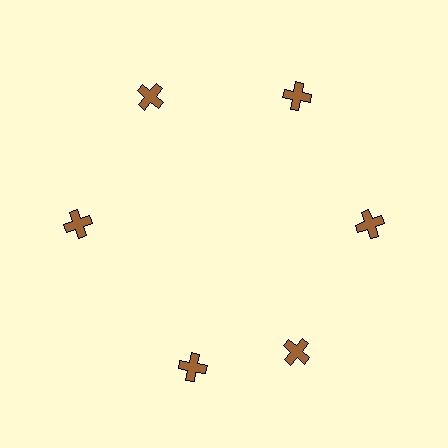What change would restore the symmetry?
The symmetry would be restored by rotating it back into even spacing with its neighbors so that all 6 crosses sit at equal angles and equal distance from the center.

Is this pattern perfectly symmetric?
No. The 6 brown crosses are arranged in a ring, but one element near the 7 o'clock position is rotated out of alignment along the ring, breaking the 6-fold rotational symmetry.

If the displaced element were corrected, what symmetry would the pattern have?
It would have 6-fold rotational symmetry — the pattern would map onto itself every 60 degrees.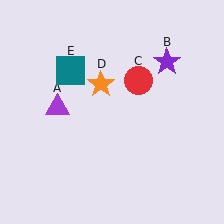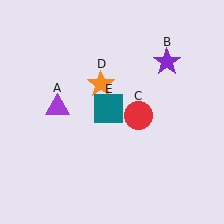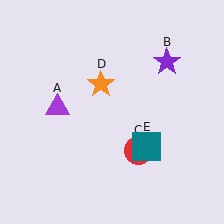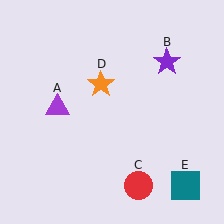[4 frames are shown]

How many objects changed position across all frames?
2 objects changed position: red circle (object C), teal square (object E).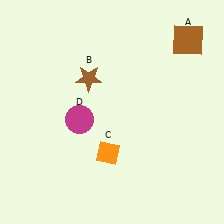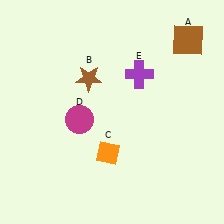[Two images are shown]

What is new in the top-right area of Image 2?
A purple cross (E) was added in the top-right area of Image 2.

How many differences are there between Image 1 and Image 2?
There is 1 difference between the two images.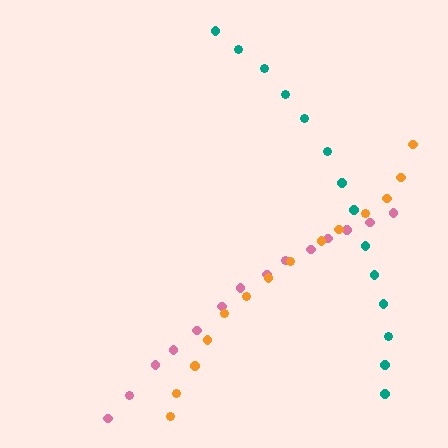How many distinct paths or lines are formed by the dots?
There are 3 distinct paths.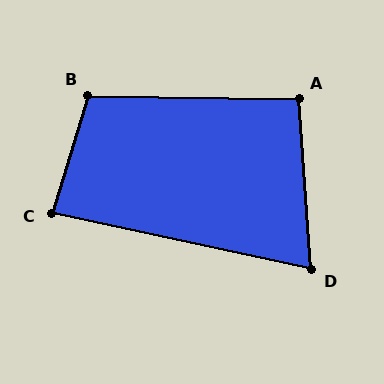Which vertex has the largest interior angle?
B, at approximately 106 degrees.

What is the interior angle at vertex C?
Approximately 85 degrees (approximately right).